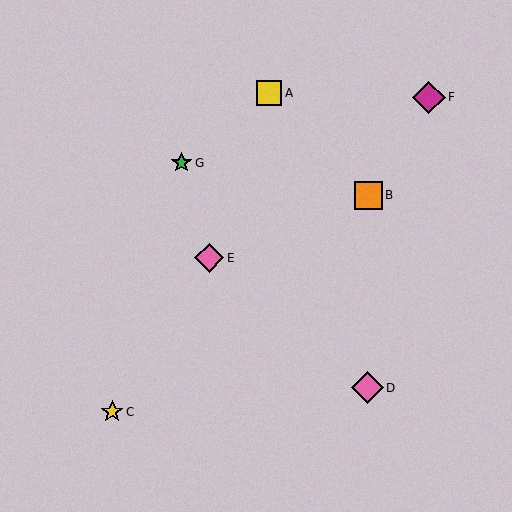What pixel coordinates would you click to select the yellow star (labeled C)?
Click at (112, 412) to select the yellow star C.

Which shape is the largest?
The magenta diamond (labeled F) is the largest.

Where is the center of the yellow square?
The center of the yellow square is at (269, 93).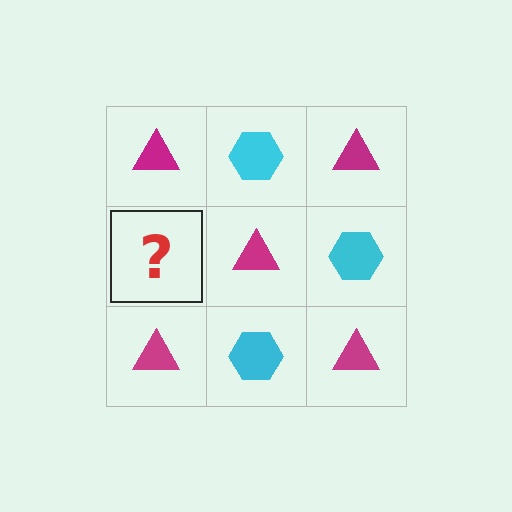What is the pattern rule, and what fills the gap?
The rule is that it alternates magenta triangle and cyan hexagon in a checkerboard pattern. The gap should be filled with a cyan hexagon.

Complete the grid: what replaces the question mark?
The question mark should be replaced with a cyan hexagon.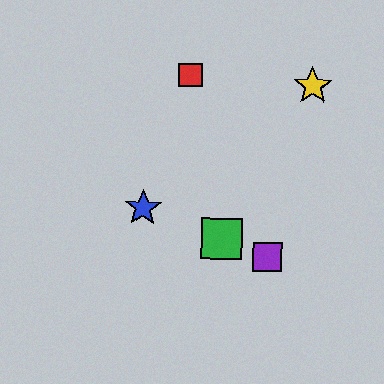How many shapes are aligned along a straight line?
3 shapes (the blue star, the green square, the purple square) are aligned along a straight line.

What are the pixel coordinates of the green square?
The green square is at (221, 239).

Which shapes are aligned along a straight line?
The blue star, the green square, the purple square are aligned along a straight line.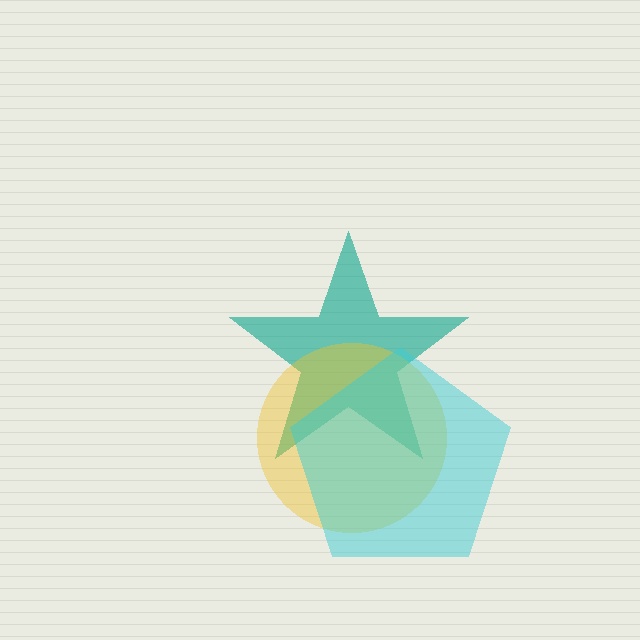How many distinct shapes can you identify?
There are 3 distinct shapes: a teal star, a yellow circle, a cyan pentagon.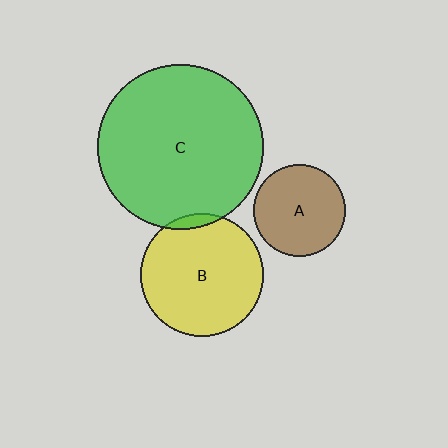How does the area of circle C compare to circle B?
Approximately 1.8 times.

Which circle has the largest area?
Circle C (green).